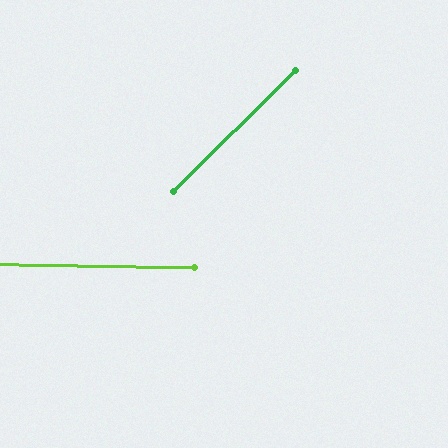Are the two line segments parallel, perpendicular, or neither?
Neither parallel nor perpendicular — they differ by about 46°.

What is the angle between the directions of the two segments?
Approximately 46 degrees.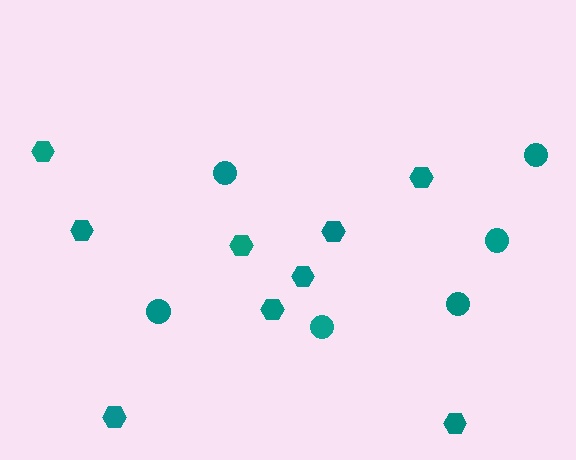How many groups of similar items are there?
There are 2 groups: one group of circles (6) and one group of hexagons (9).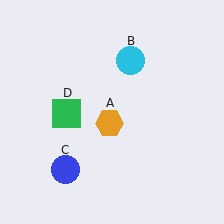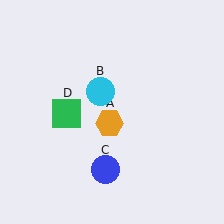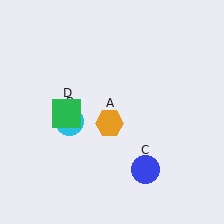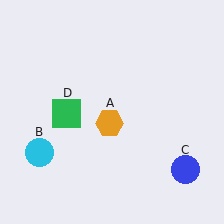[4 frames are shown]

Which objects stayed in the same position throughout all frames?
Orange hexagon (object A) and green square (object D) remained stationary.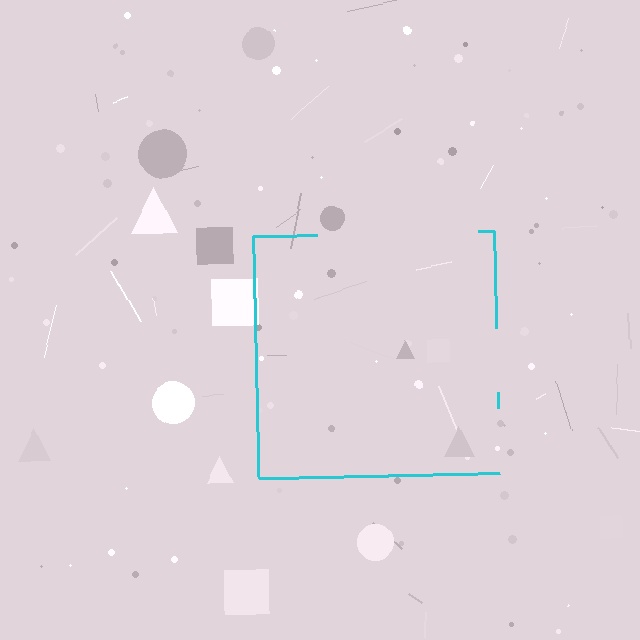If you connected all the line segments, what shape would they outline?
They would outline a square.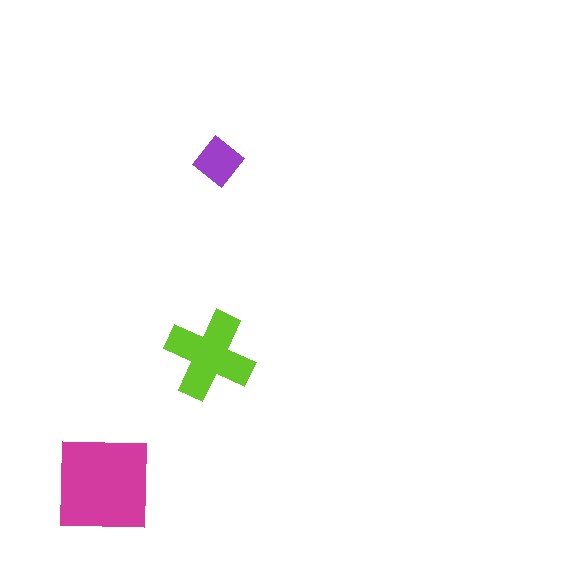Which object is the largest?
The magenta square.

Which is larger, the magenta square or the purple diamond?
The magenta square.